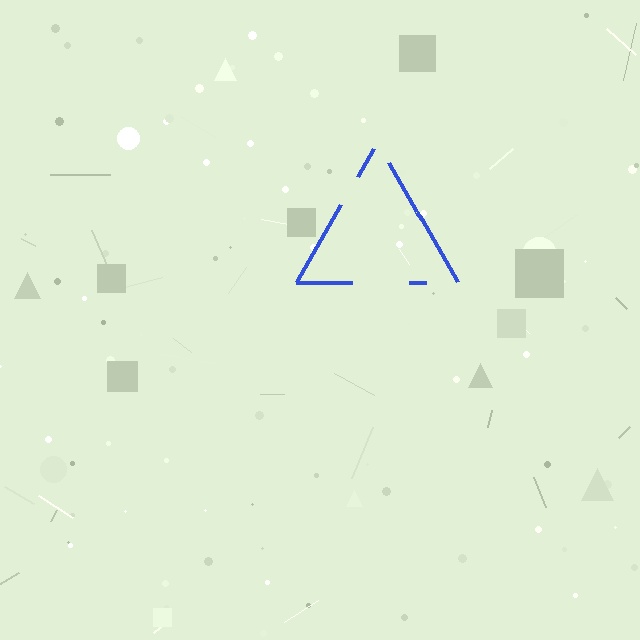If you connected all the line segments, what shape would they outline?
They would outline a triangle.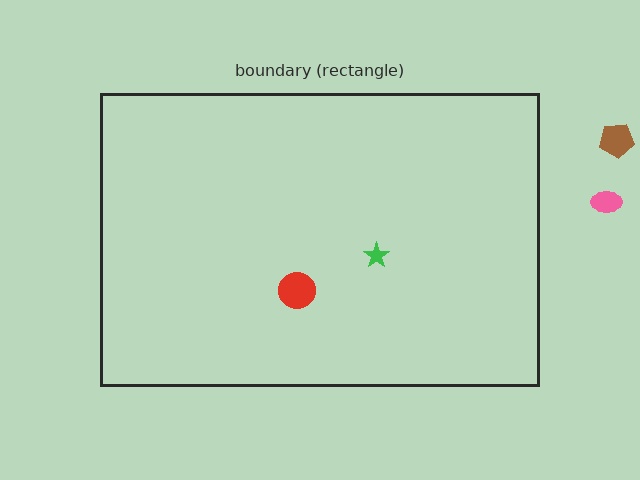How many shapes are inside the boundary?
2 inside, 2 outside.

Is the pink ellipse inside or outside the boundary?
Outside.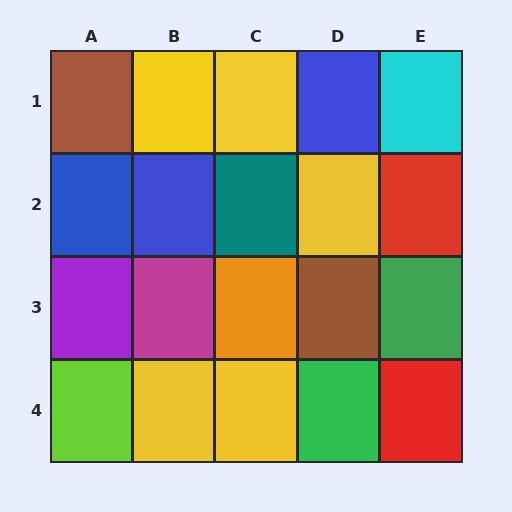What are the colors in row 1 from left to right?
Brown, yellow, yellow, blue, cyan.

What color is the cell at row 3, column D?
Brown.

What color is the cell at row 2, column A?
Blue.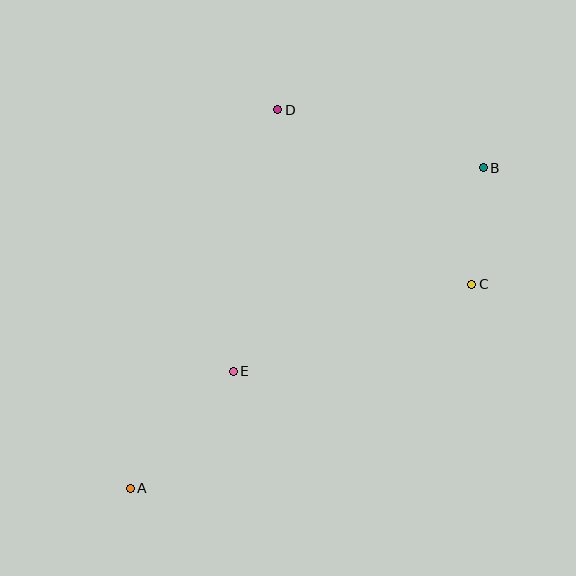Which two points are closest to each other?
Points B and C are closest to each other.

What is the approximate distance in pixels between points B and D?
The distance between B and D is approximately 213 pixels.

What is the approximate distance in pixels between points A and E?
The distance between A and E is approximately 156 pixels.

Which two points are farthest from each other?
Points A and B are farthest from each other.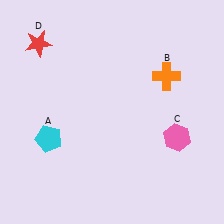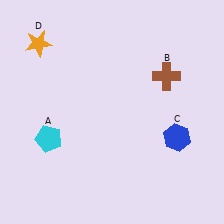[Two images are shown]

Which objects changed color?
B changed from orange to brown. C changed from pink to blue. D changed from red to orange.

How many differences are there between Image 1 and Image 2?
There are 3 differences between the two images.